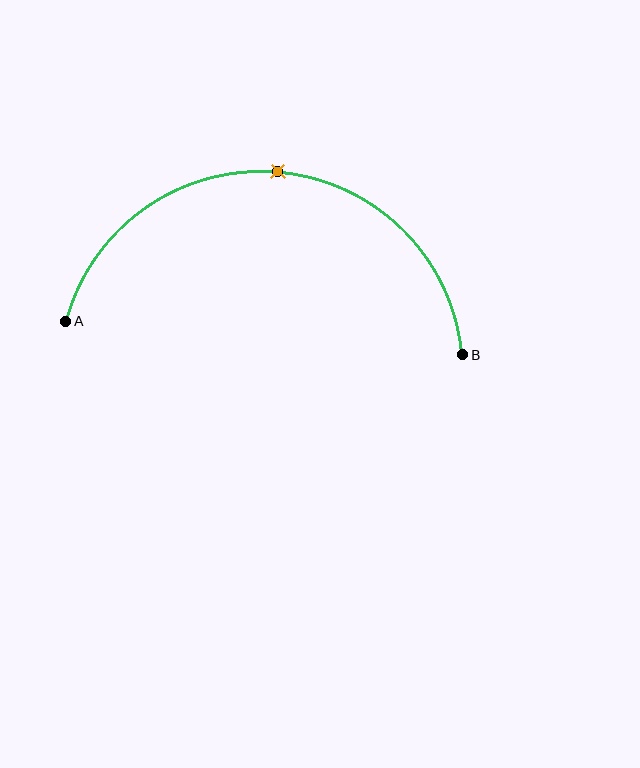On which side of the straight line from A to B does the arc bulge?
The arc bulges above the straight line connecting A and B.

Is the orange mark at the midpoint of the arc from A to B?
Yes. The orange mark lies on the arc at equal arc-length from both A and B — it is the arc midpoint.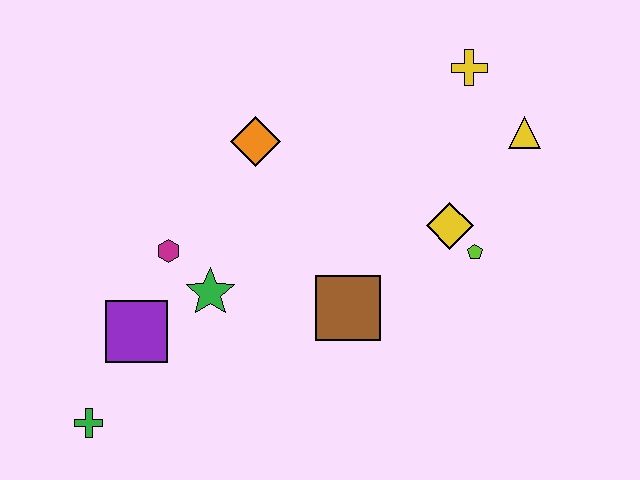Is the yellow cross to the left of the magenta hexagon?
No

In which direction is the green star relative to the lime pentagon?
The green star is to the left of the lime pentagon.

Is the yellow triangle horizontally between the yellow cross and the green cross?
No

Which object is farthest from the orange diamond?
The green cross is farthest from the orange diamond.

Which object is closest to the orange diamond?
The magenta hexagon is closest to the orange diamond.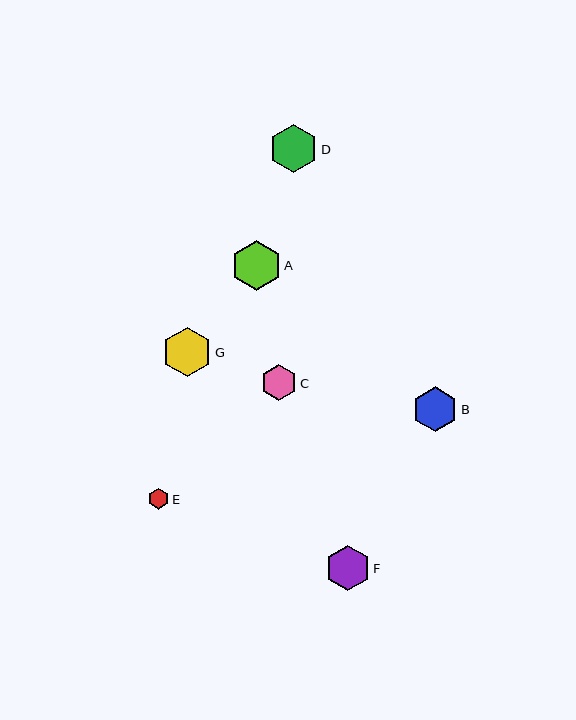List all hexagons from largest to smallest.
From largest to smallest: A, G, D, F, B, C, E.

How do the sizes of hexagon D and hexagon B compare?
Hexagon D and hexagon B are approximately the same size.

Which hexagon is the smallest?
Hexagon E is the smallest with a size of approximately 20 pixels.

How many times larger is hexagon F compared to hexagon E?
Hexagon F is approximately 2.2 times the size of hexagon E.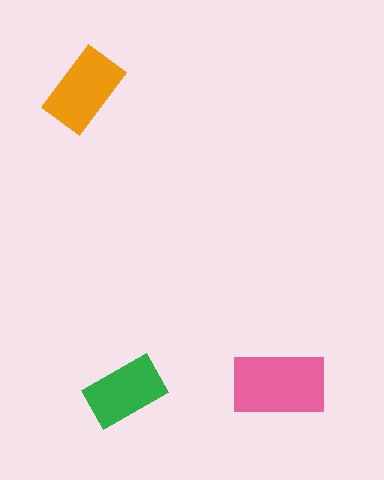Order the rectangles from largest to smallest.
the pink one, the orange one, the green one.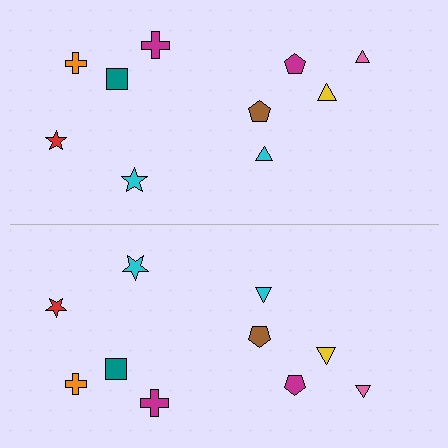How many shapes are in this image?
There are 20 shapes in this image.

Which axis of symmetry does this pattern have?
The pattern has a horizontal axis of symmetry running through the center of the image.